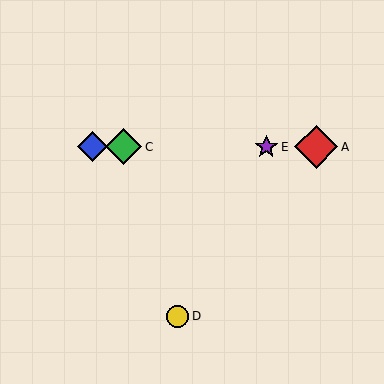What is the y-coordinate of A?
Object A is at y≈147.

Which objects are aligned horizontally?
Objects A, B, C, E are aligned horizontally.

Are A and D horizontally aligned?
No, A is at y≈147 and D is at y≈316.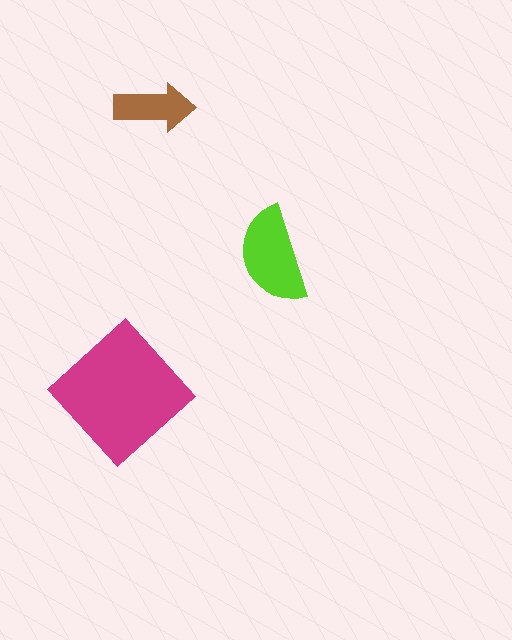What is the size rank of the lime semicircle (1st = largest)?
2nd.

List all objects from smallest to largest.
The brown arrow, the lime semicircle, the magenta diamond.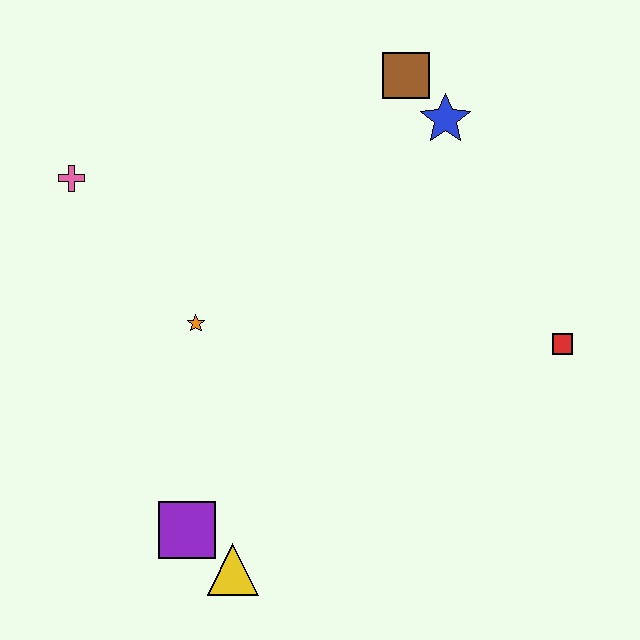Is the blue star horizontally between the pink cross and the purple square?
No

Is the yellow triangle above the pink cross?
No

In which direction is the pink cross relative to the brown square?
The pink cross is to the left of the brown square.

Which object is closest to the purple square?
The yellow triangle is closest to the purple square.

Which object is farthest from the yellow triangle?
The brown square is farthest from the yellow triangle.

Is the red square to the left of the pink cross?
No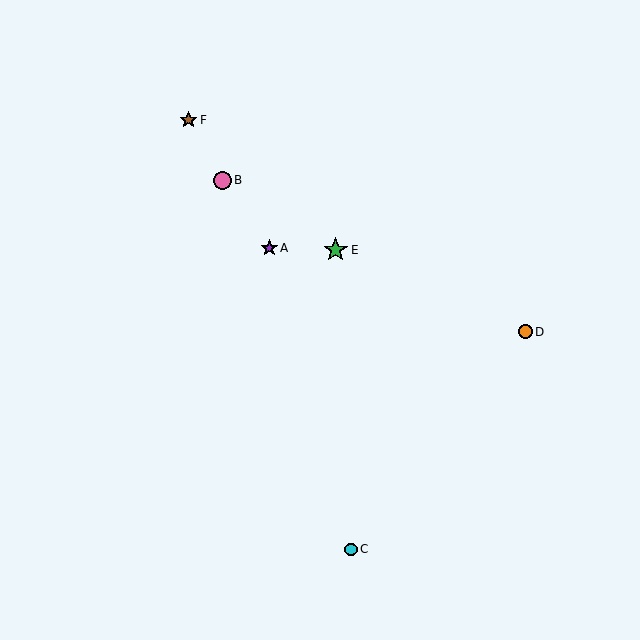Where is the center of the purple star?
The center of the purple star is at (269, 248).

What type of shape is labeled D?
Shape D is an orange circle.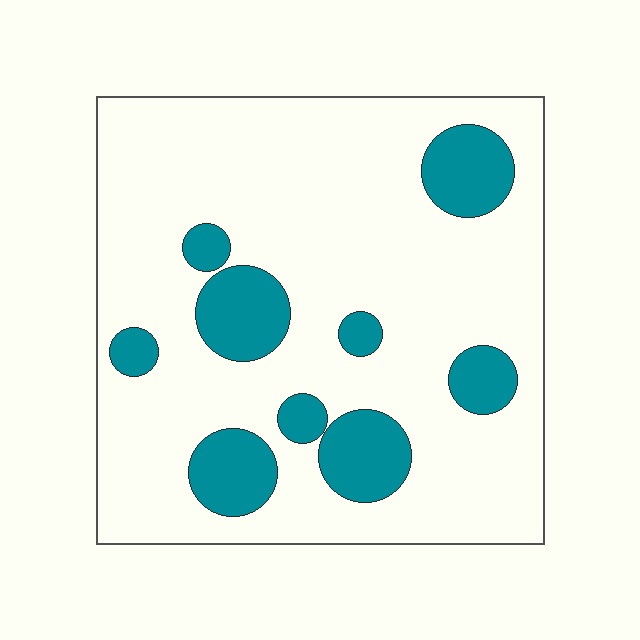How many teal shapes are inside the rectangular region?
9.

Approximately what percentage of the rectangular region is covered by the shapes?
Approximately 20%.